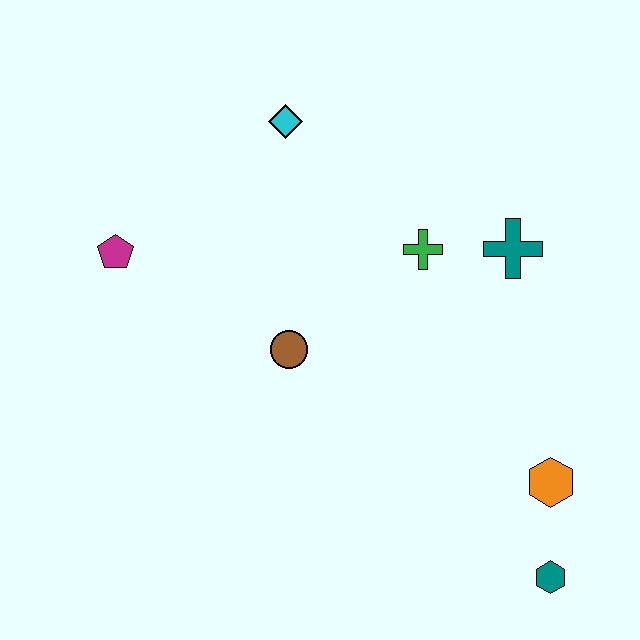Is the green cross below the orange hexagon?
No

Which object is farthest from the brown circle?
The teal hexagon is farthest from the brown circle.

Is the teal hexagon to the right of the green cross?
Yes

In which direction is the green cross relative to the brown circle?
The green cross is to the right of the brown circle.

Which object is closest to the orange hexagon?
The teal hexagon is closest to the orange hexagon.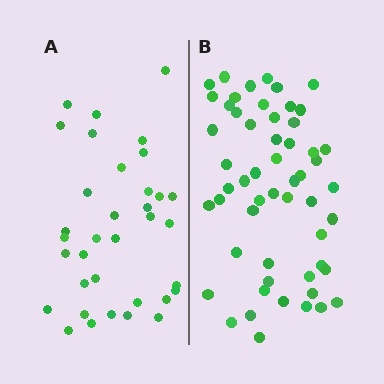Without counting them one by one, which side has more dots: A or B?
Region B (the right region) has more dots.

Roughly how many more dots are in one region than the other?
Region B has approximately 20 more dots than region A.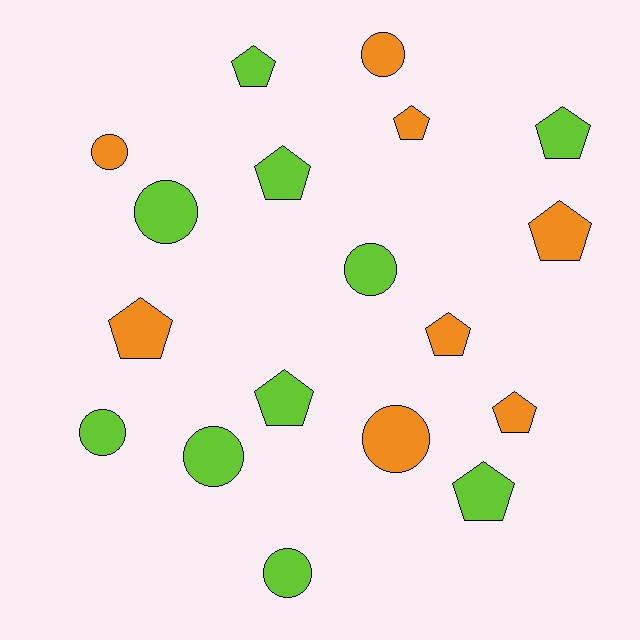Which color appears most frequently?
Lime, with 10 objects.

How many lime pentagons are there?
There are 5 lime pentagons.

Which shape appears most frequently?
Pentagon, with 10 objects.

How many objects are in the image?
There are 18 objects.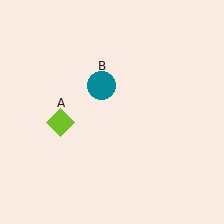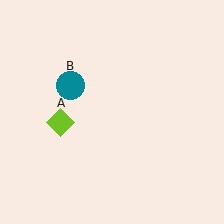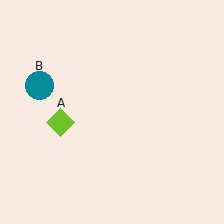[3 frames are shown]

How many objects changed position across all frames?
1 object changed position: teal circle (object B).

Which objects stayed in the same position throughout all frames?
Lime diamond (object A) remained stationary.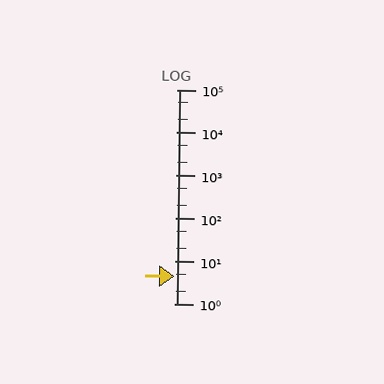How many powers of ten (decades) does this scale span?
The scale spans 5 decades, from 1 to 100000.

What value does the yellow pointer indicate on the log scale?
The pointer indicates approximately 4.3.